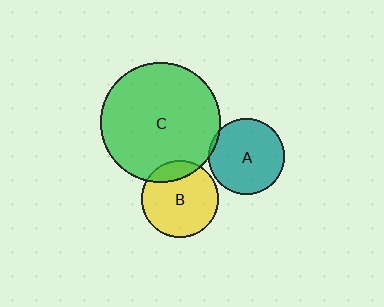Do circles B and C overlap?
Yes.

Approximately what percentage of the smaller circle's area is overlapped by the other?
Approximately 15%.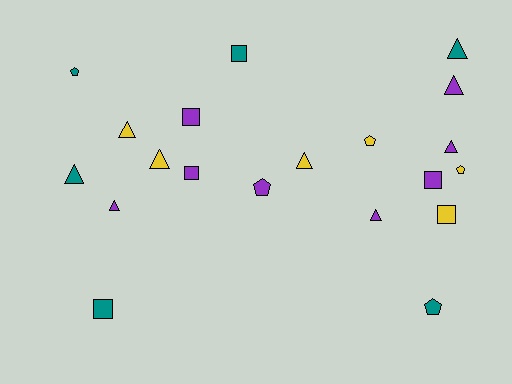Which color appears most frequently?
Purple, with 8 objects.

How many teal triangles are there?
There are 2 teal triangles.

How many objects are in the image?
There are 20 objects.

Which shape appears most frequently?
Triangle, with 9 objects.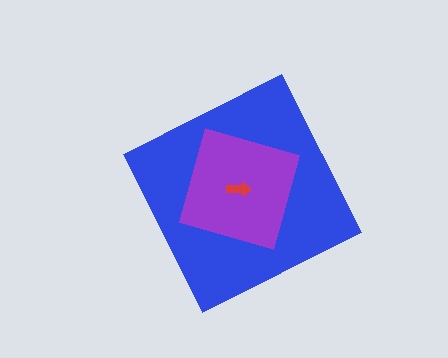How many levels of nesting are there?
3.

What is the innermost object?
The red arrow.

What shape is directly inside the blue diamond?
The purple square.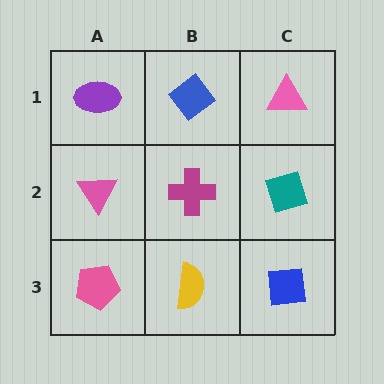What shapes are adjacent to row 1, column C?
A teal diamond (row 2, column C), a blue diamond (row 1, column B).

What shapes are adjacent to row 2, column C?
A pink triangle (row 1, column C), a blue square (row 3, column C), a magenta cross (row 2, column B).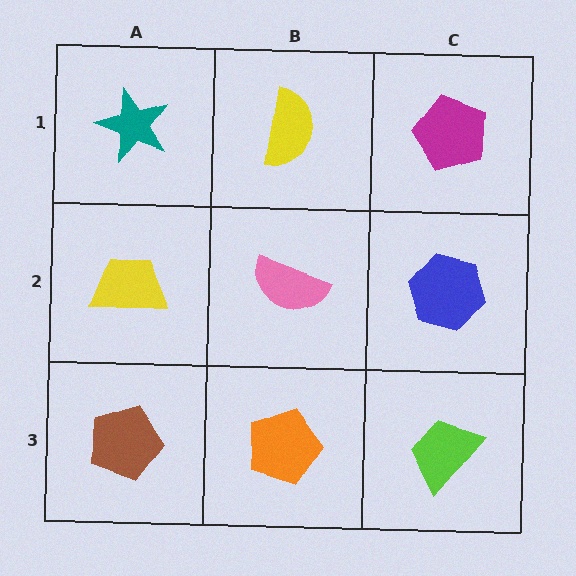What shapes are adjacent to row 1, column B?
A pink semicircle (row 2, column B), a teal star (row 1, column A), a magenta pentagon (row 1, column C).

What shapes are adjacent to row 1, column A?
A yellow trapezoid (row 2, column A), a yellow semicircle (row 1, column B).